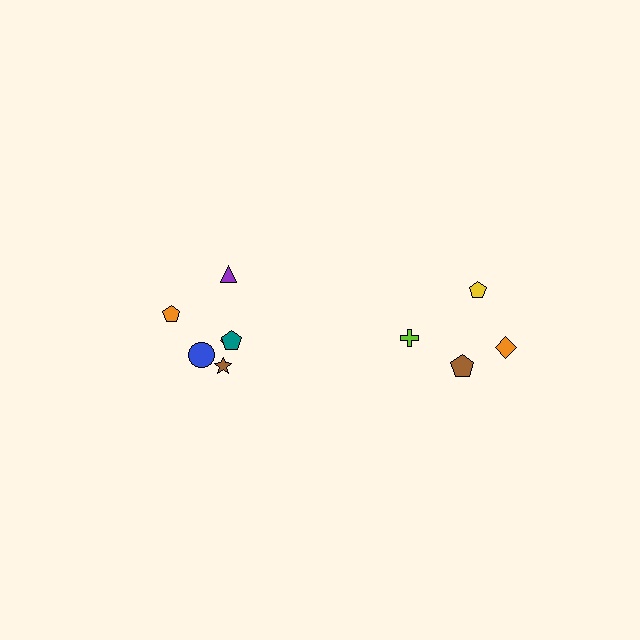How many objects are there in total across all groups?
There are 10 objects.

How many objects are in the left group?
There are 6 objects.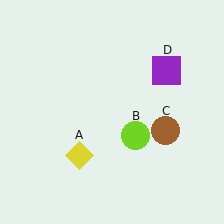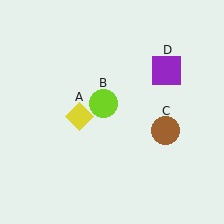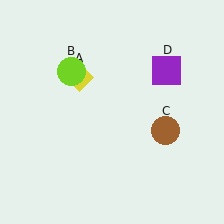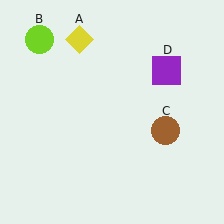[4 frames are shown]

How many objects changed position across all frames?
2 objects changed position: yellow diamond (object A), lime circle (object B).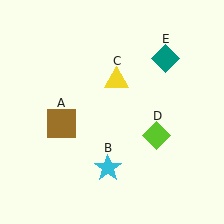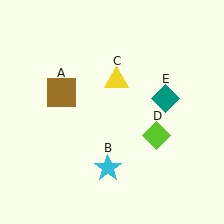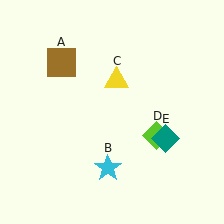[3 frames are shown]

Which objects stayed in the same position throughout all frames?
Cyan star (object B) and yellow triangle (object C) and lime diamond (object D) remained stationary.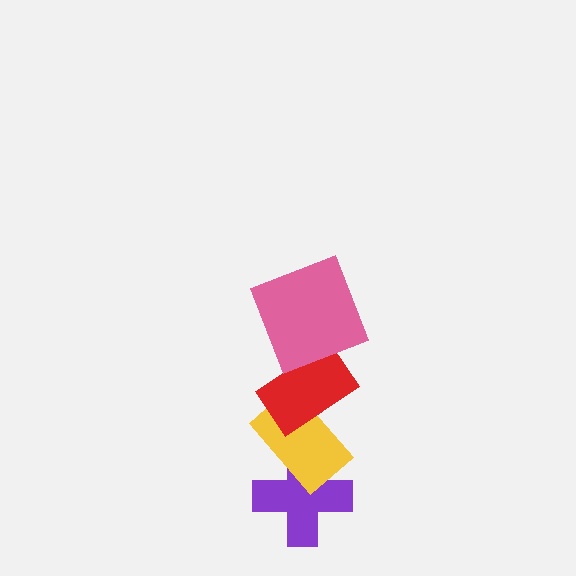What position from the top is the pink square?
The pink square is 1st from the top.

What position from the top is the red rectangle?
The red rectangle is 2nd from the top.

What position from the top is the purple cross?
The purple cross is 4th from the top.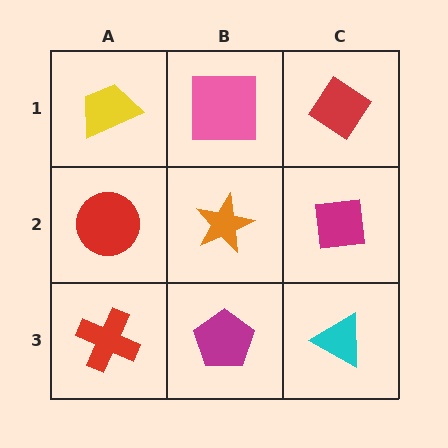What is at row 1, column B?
A pink square.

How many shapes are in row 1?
3 shapes.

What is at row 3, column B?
A magenta pentagon.